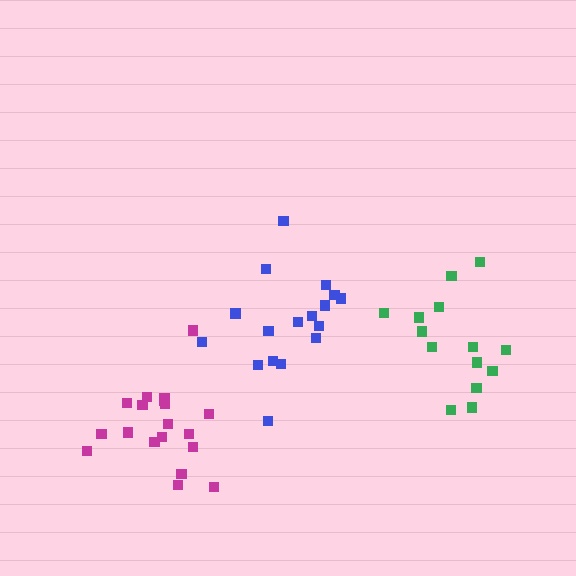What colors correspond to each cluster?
The clusters are colored: green, blue, magenta.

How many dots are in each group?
Group 1: 14 dots, Group 2: 17 dots, Group 3: 19 dots (50 total).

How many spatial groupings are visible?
There are 3 spatial groupings.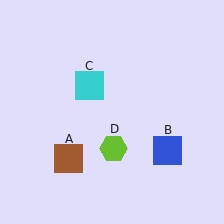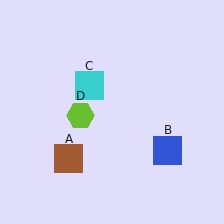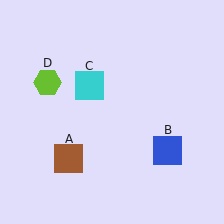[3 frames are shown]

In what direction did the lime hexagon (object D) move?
The lime hexagon (object D) moved up and to the left.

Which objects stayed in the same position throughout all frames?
Brown square (object A) and blue square (object B) and cyan square (object C) remained stationary.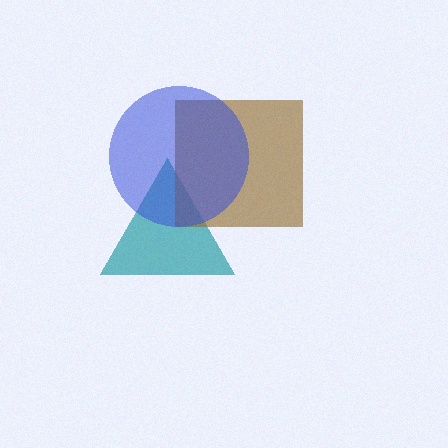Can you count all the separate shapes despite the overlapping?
Yes, there are 3 separate shapes.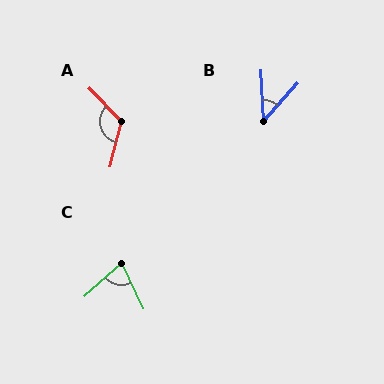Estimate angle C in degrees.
Approximately 73 degrees.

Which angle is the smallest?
B, at approximately 44 degrees.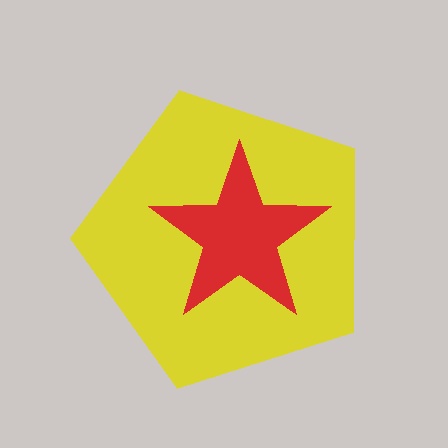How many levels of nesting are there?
2.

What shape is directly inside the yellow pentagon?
The red star.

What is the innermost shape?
The red star.